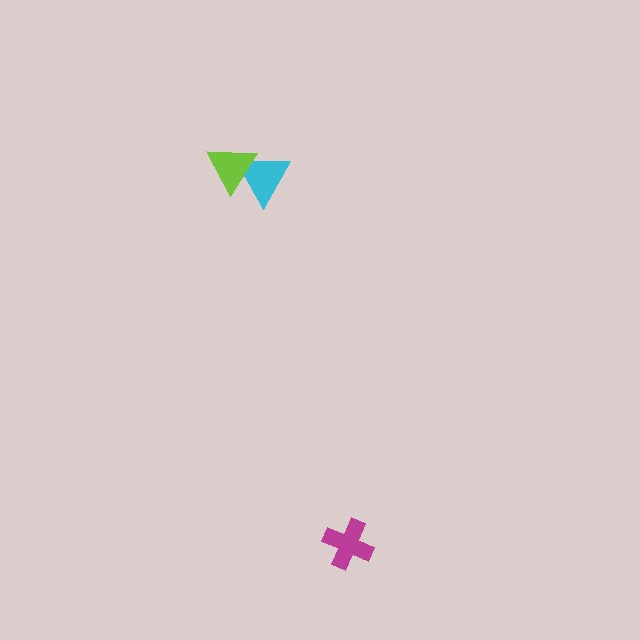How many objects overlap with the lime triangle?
1 object overlaps with the lime triangle.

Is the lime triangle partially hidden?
No, no other shape covers it.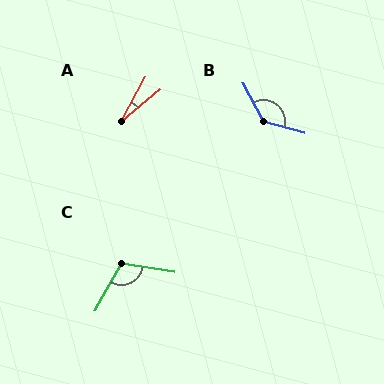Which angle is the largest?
B, at approximately 133 degrees.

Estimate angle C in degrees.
Approximately 111 degrees.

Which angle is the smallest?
A, at approximately 22 degrees.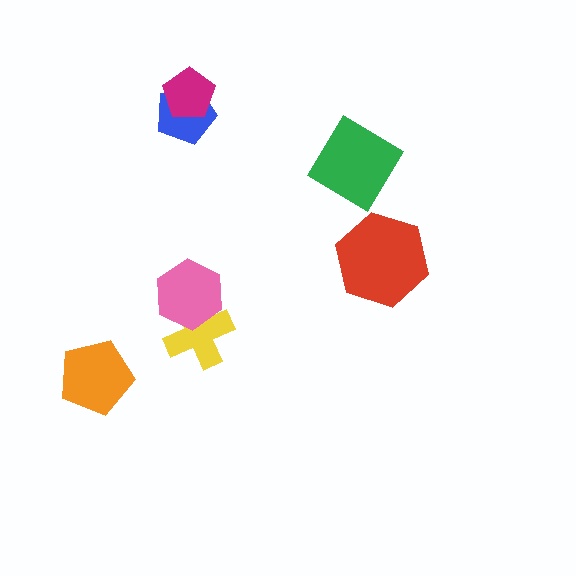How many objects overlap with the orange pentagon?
0 objects overlap with the orange pentagon.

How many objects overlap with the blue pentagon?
1 object overlaps with the blue pentagon.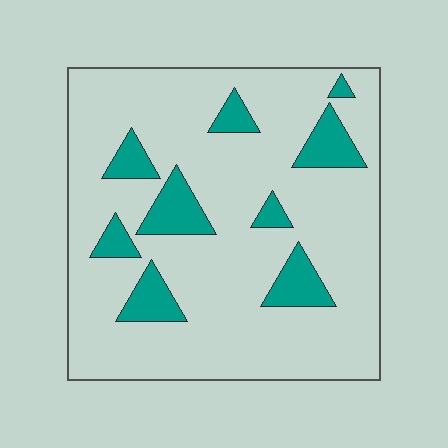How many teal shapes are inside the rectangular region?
9.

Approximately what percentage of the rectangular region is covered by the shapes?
Approximately 15%.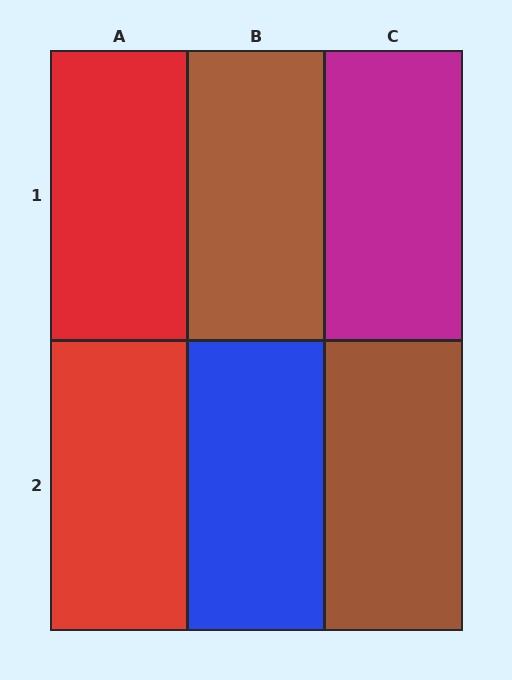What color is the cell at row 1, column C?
Magenta.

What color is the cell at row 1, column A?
Red.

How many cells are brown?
2 cells are brown.